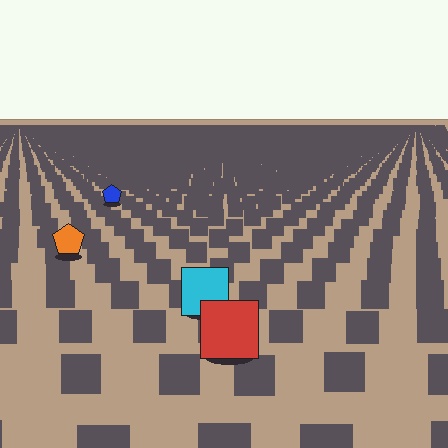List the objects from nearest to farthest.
From nearest to farthest: the red square, the cyan square, the orange pentagon, the blue pentagon.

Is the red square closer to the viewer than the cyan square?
Yes. The red square is closer — you can tell from the texture gradient: the ground texture is coarser near it.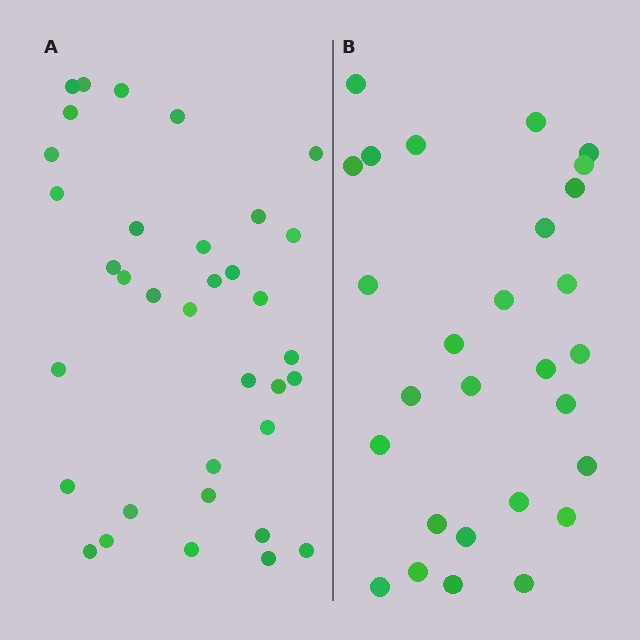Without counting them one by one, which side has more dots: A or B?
Region A (the left region) has more dots.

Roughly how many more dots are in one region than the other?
Region A has roughly 8 or so more dots than region B.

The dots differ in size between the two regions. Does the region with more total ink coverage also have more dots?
No. Region B has more total ink coverage because its dots are larger, but region A actually contains more individual dots. Total area can be misleading — the number of items is what matters here.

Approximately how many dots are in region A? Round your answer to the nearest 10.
About 40 dots. (The exact count is 35, which rounds to 40.)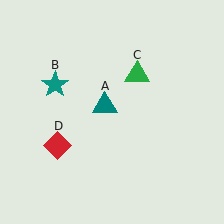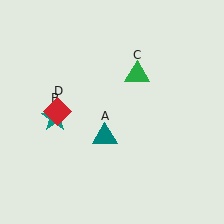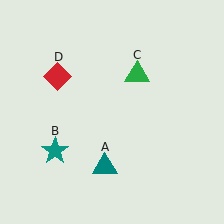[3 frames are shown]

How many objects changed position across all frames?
3 objects changed position: teal triangle (object A), teal star (object B), red diamond (object D).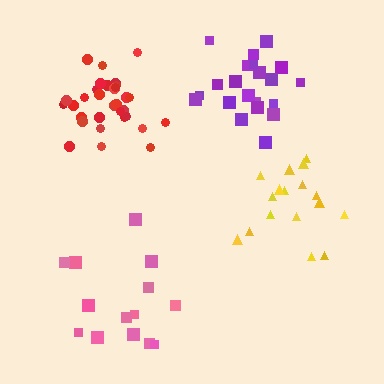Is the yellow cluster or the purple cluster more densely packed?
Purple.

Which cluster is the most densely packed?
Red.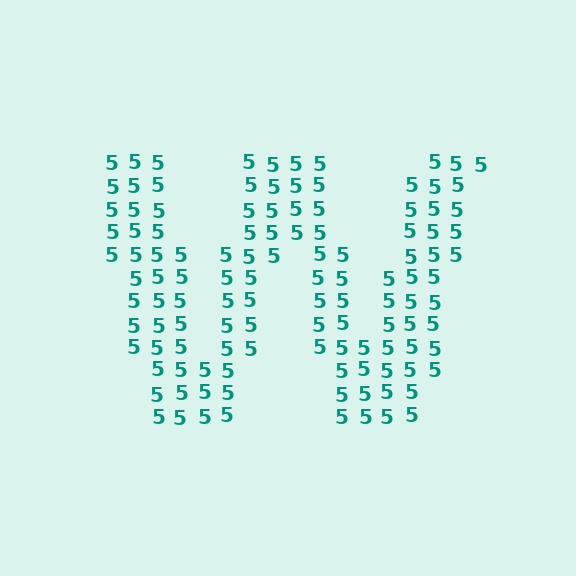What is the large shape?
The large shape is the letter W.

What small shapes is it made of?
It is made of small digit 5's.